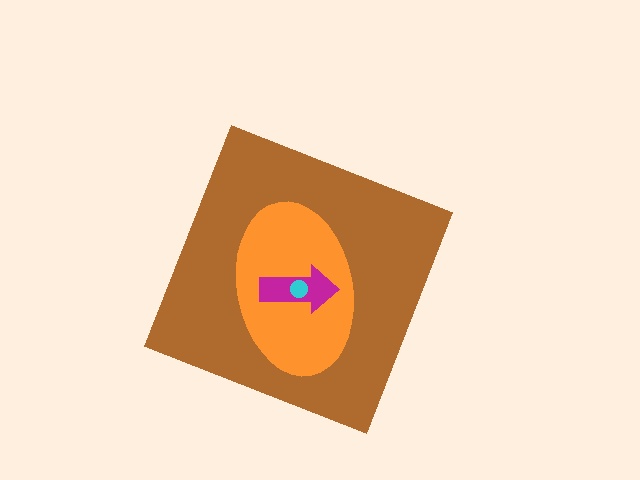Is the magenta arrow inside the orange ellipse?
Yes.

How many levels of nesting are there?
4.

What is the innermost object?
The cyan circle.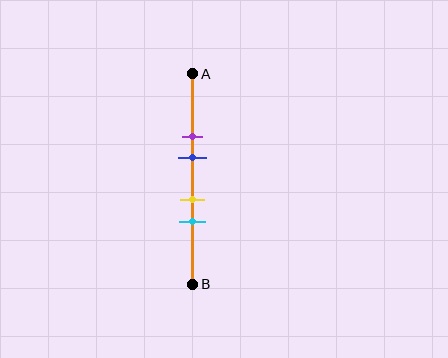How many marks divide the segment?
There are 4 marks dividing the segment.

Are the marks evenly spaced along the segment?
No, the marks are not evenly spaced.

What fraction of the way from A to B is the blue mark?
The blue mark is approximately 40% (0.4) of the way from A to B.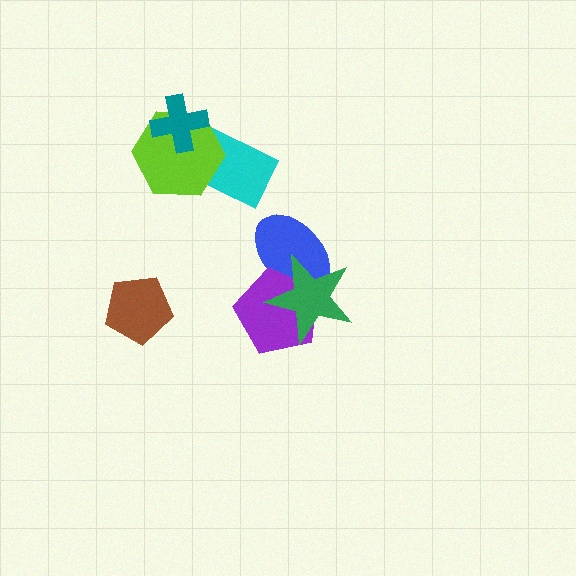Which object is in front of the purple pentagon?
The green star is in front of the purple pentagon.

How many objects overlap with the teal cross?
2 objects overlap with the teal cross.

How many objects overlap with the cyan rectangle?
2 objects overlap with the cyan rectangle.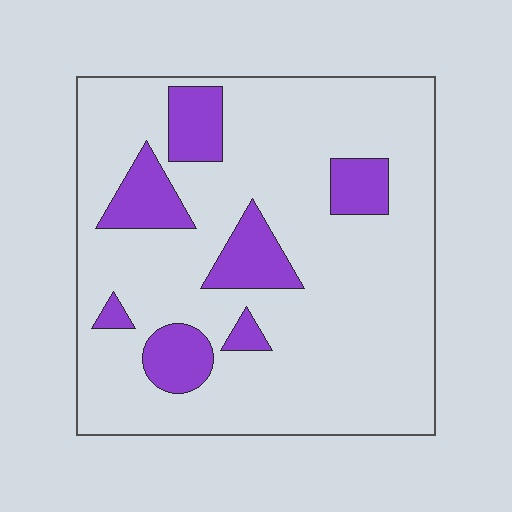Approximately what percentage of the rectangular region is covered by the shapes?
Approximately 20%.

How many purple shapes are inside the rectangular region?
7.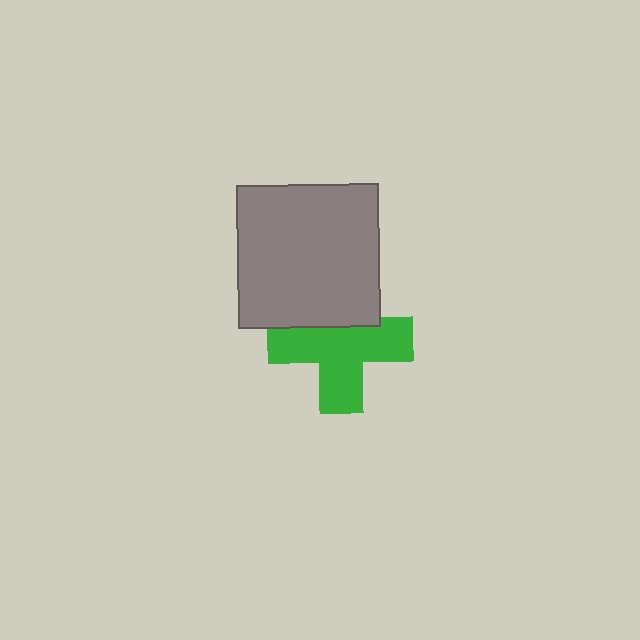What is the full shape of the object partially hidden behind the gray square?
The partially hidden object is a green cross.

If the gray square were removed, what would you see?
You would see the complete green cross.